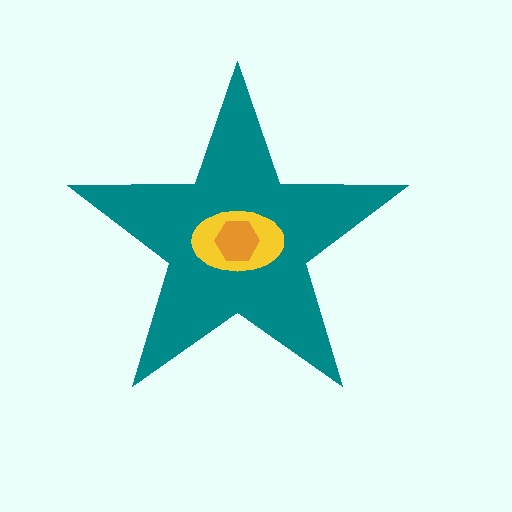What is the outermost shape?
The teal star.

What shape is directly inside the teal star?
The yellow ellipse.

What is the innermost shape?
The orange hexagon.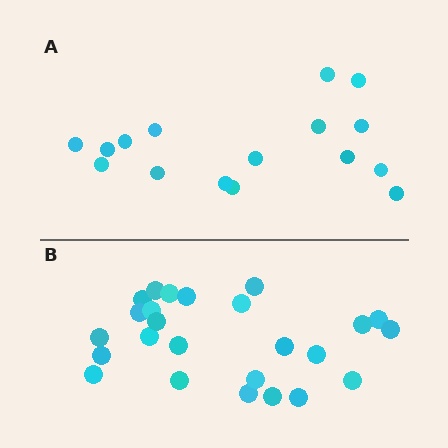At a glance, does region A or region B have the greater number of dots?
Region B (the bottom region) has more dots.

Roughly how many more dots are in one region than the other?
Region B has roughly 8 or so more dots than region A.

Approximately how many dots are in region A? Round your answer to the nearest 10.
About 20 dots. (The exact count is 16, which rounds to 20.)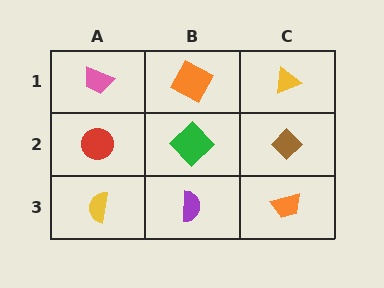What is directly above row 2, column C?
A yellow triangle.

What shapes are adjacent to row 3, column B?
A green diamond (row 2, column B), a yellow semicircle (row 3, column A), an orange trapezoid (row 3, column C).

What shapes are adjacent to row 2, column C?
A yellow triangle (row 1, column C), an orange trapezoid (row 3, column C), a green diamond (row 2, column B).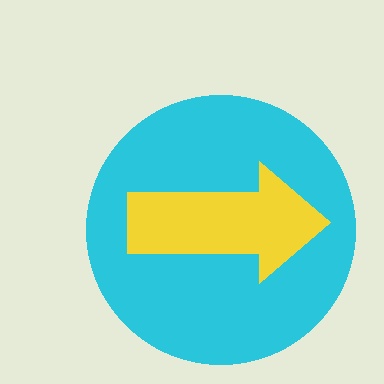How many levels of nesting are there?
2.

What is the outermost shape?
The cyan circle.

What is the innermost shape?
The yellow arrow.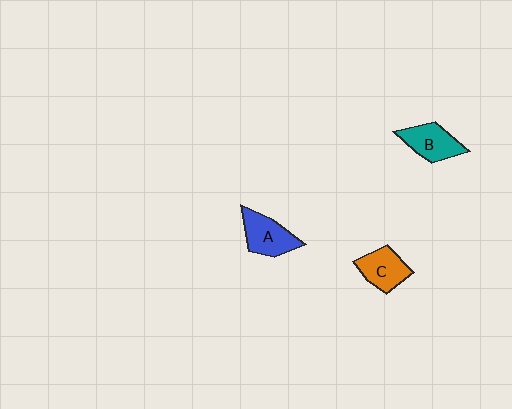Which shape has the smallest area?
Shape C (orange).